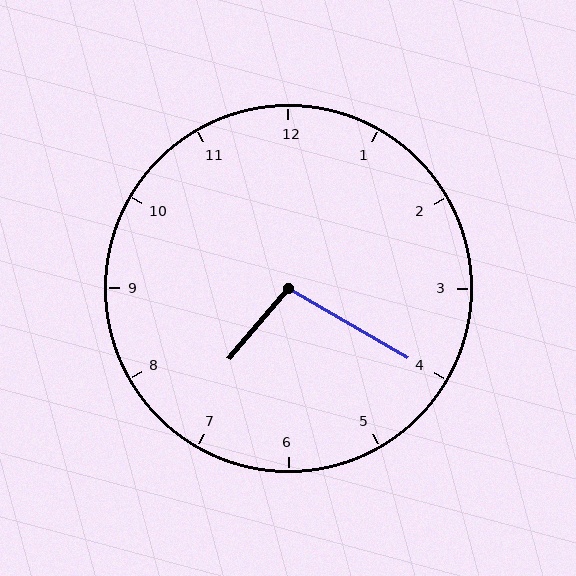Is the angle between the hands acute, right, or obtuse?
It is obtuse.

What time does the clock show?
7:20.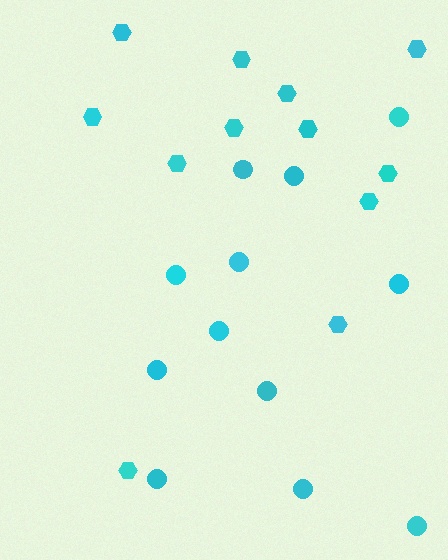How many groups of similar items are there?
There are 2 groups: one group of circles (12) and one group of hexagons (12).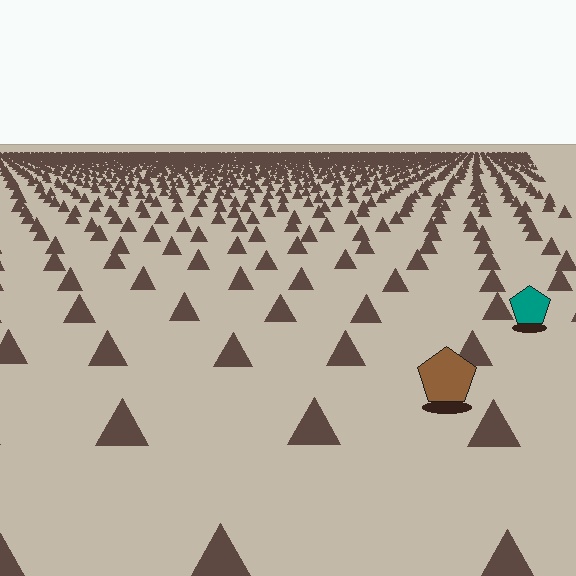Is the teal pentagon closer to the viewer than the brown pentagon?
No. The brown pentagon is closer — you can tell from the texture gradient: the ground texture is coarser near it.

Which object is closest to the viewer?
The brown pentagon is closest. The texture marks near it are larger and more spread out.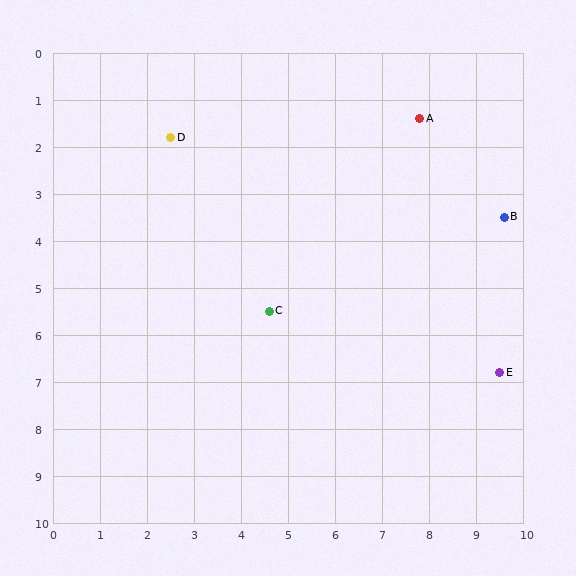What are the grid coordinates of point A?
Point A is at approximately (7.8, 1.4).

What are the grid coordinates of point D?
Point D is at approximately (2.5, 1.8).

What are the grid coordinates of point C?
Point C is at approximately (4.6, 5.5).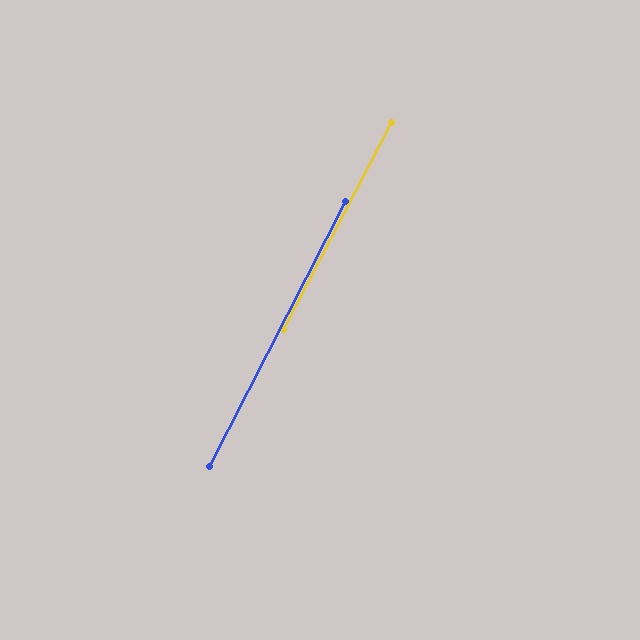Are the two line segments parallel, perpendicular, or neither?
Parallel — their directions differ by only 0.4°.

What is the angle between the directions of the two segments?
Approximately 0 degrees.